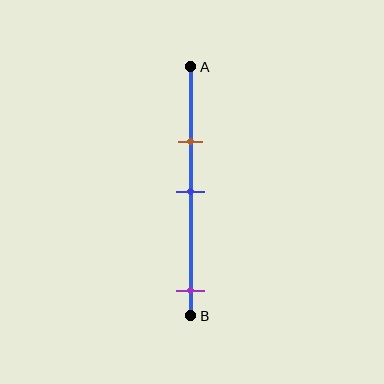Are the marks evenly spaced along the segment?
No, the marks are not evenly spaced.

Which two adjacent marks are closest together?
The brown and blue marks are the closest adjacent pair.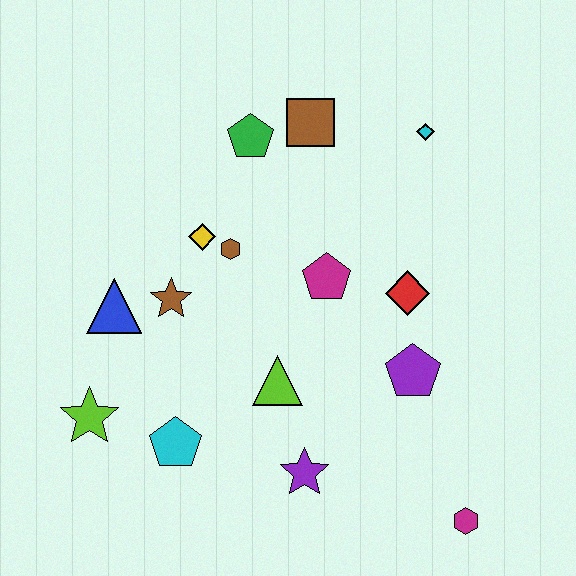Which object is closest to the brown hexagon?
The yellow diamond is closest to the brown hexagon.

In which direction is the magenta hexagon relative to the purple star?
The magenta hexagon is to the right of the purple star.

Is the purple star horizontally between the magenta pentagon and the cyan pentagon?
Yes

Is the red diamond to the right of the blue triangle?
Yes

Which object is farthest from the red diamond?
The lime star is farthest from the red diamond.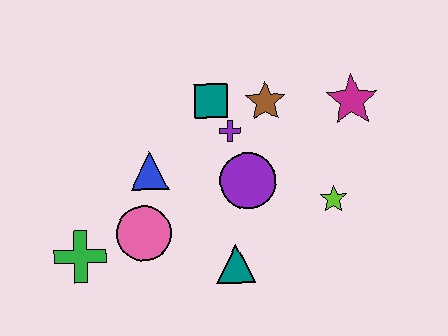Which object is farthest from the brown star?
The green cross is farthest from the brown star.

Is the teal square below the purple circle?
No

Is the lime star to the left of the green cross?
No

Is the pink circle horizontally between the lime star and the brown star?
No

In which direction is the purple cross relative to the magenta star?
The purple cross is to the left of the magenta star.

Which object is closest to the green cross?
The pink circle is closest to the green cross.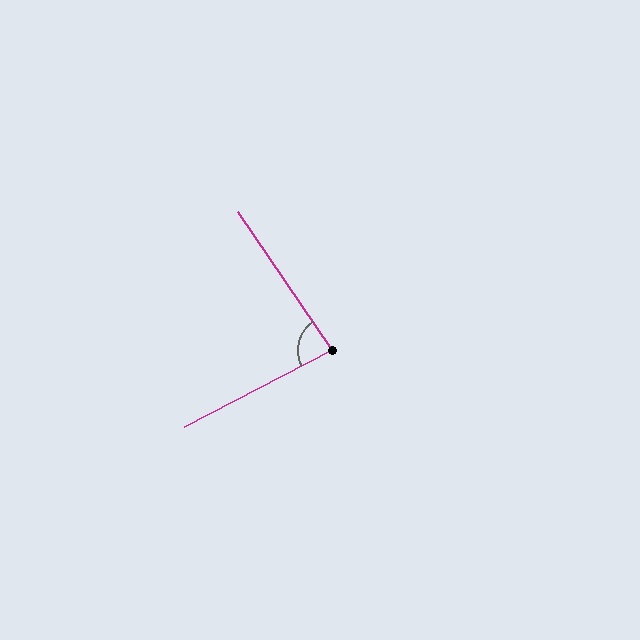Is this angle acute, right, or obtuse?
It is acute.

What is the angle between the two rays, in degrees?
Approximately 83 degrees.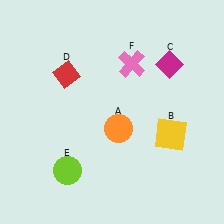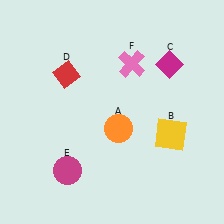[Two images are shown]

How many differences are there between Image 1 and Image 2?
There is 1 difference between the two images.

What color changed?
The circle (E) changed from lime in Image 1 to magenta in Image 2.